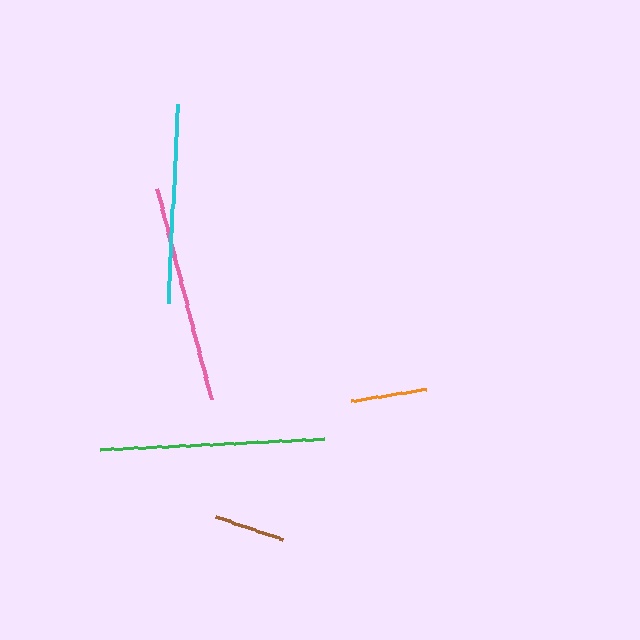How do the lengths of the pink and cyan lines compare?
The pink and cyan lines are approximately the same length.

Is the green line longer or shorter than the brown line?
The green line is longer than the brown line.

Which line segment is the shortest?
The brown line is the shortest at approximately 71 pixels.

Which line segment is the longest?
The green line is the longest at approximately 224 pixels.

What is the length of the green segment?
The green segment is approximately 224 pixels long.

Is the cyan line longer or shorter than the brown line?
The cyan line is longer than the brown line.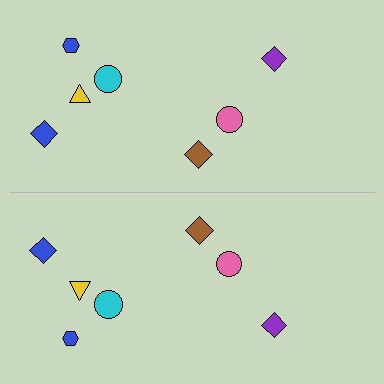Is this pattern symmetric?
Yes, this pattern has bilateral (reflection) symmetry.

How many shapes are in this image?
There are 14 shapes in this image.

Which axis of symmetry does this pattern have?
The pattern has a horizontal axis of symmetry running through the center of the image.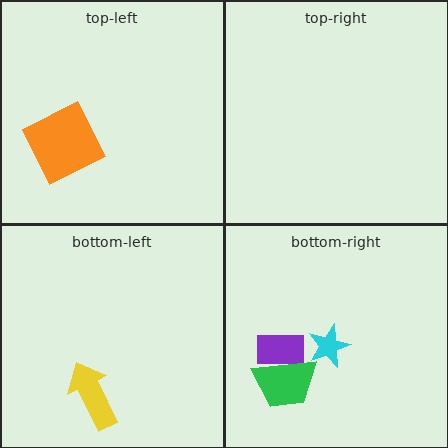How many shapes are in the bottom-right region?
3.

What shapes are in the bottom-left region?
The yellow arrow.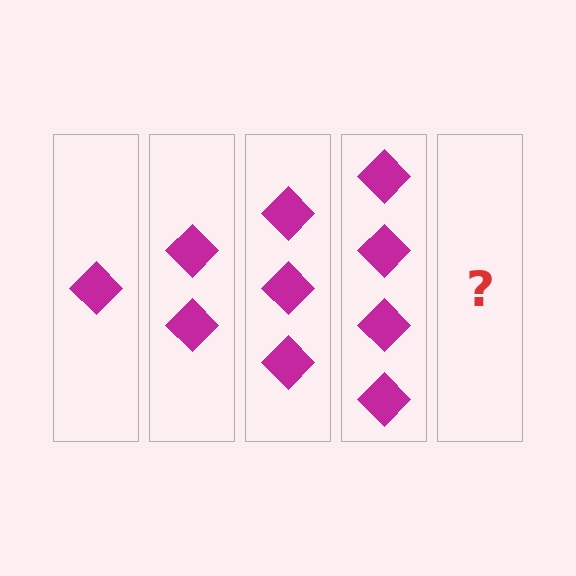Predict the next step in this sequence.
The next step is 5 diamonds.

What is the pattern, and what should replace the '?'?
The pattern is that each step adds one more diamond. The '?' should be 5 diamonds.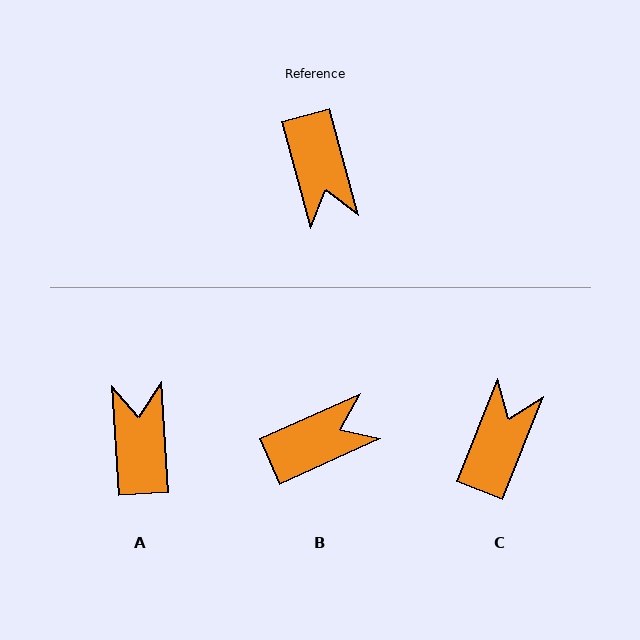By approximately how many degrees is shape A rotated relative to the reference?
Approximately 169 degrees counter-clockwise.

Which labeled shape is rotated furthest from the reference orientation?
A, about 169 degrees away.